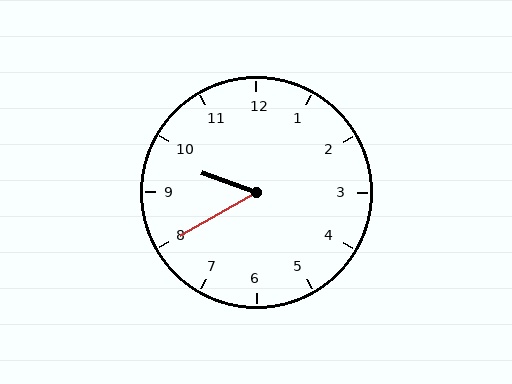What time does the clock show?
9:40.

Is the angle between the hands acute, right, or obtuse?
It is acute.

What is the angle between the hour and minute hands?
Approximately 50 degrees.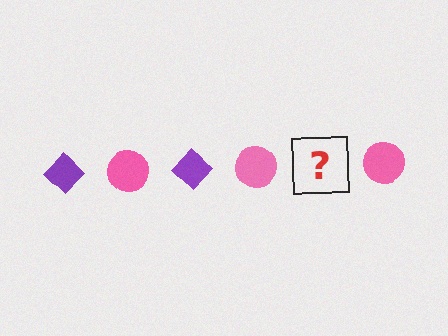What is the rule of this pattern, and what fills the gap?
The rule is that the pattern alternates between purple diamond and pink circle. The gap should be filled with a purple diamond.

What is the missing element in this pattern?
The missing element is a purple diamond.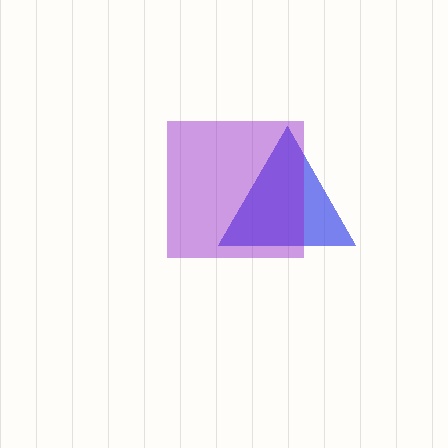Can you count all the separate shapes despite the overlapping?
Yes, there are 2 separate shapes.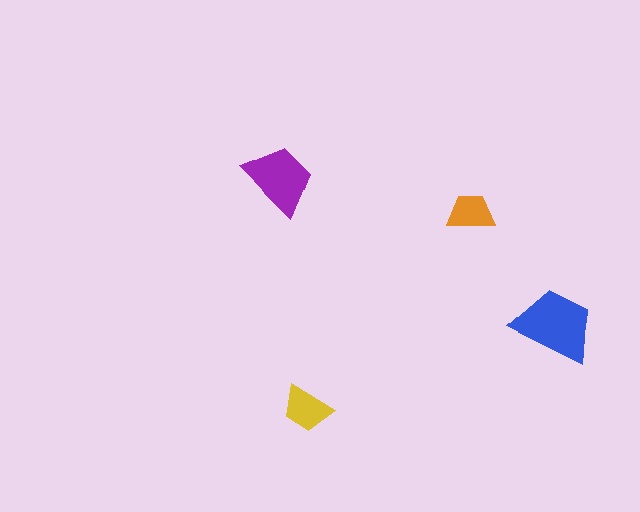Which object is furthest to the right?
The blue trapezoid is rightmost.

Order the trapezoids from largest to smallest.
the blue one, the purple one, the yellow one, the orange one.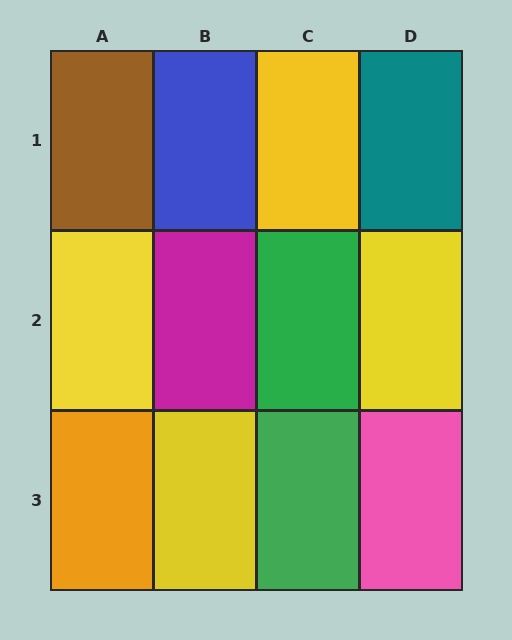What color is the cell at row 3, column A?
Orange.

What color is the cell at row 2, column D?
Yellow.